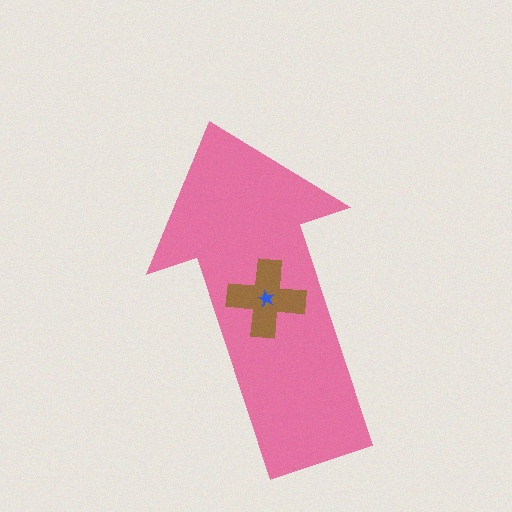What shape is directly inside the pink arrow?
The brown cross.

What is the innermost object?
The blue star.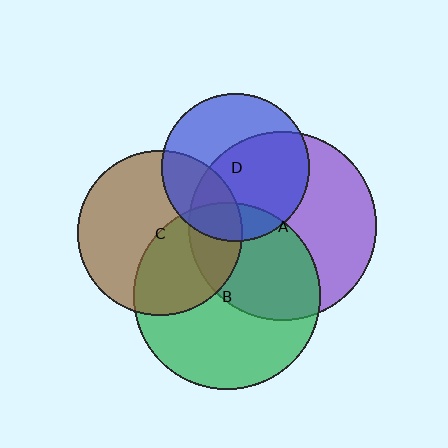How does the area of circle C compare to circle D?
Approximately 1.3 times.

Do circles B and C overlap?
Yes.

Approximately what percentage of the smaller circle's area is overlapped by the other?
Approximately 40%.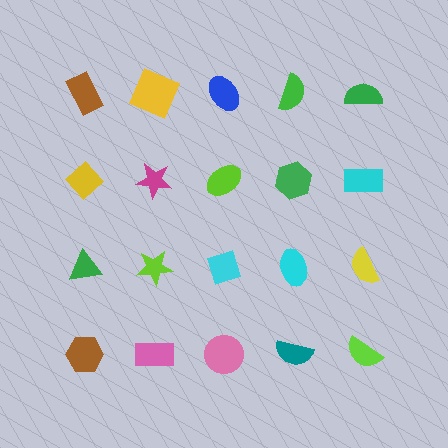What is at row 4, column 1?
A brown hexagon.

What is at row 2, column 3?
A lime ellipse.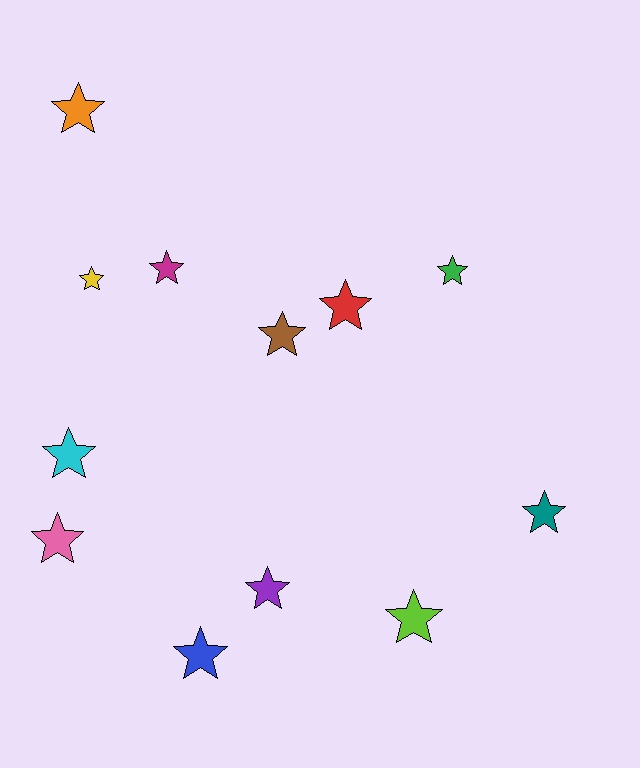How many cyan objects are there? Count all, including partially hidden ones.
There is 1 cyan object.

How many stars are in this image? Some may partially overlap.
There are 12 stars.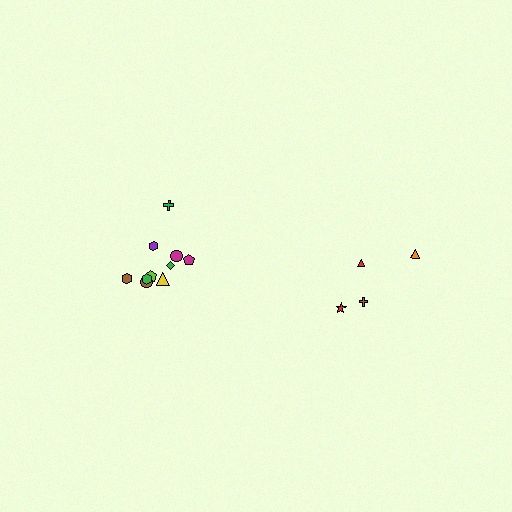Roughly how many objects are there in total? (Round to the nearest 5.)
Roughly 15 objects in total.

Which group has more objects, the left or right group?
The left group.